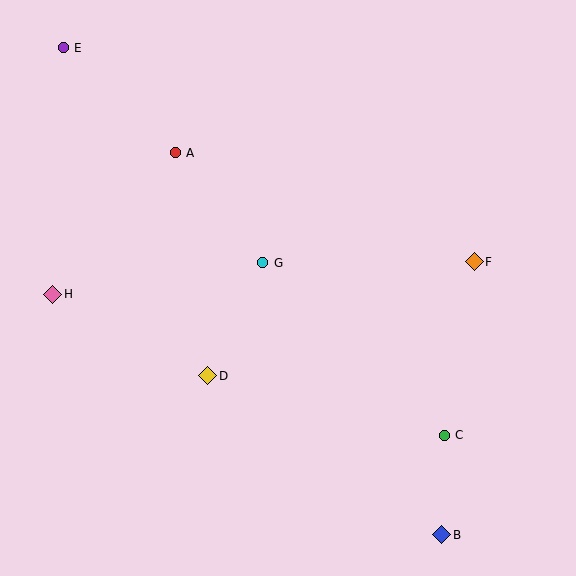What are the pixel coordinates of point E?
Point E is at (63, 48).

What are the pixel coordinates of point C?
Point C is at (444, 435).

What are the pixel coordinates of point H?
Point H is at (53, 294).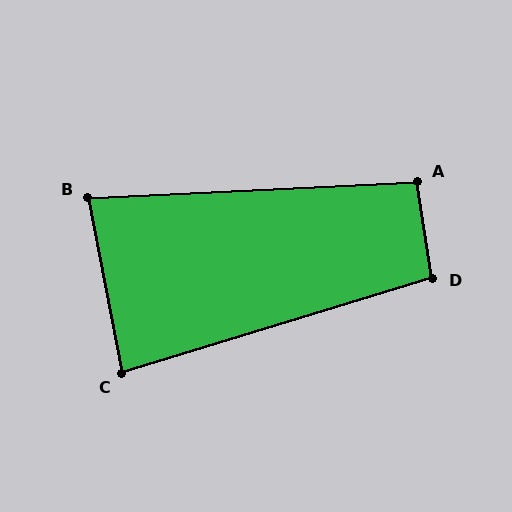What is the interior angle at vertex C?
Approximately 84 degrees (acute).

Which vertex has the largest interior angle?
D, at approximately 98 degrees.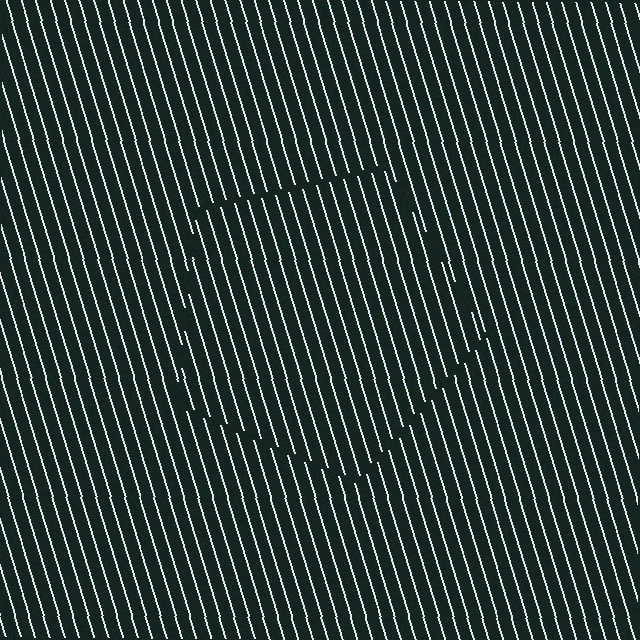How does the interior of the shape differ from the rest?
The interior of the shape contains the same grating, shifted by half a period — the contour is defined by the phase discontinuity where line-ends from the inner and outer gratings abut.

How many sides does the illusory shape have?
5 sides — the line-ends trace a pentagon.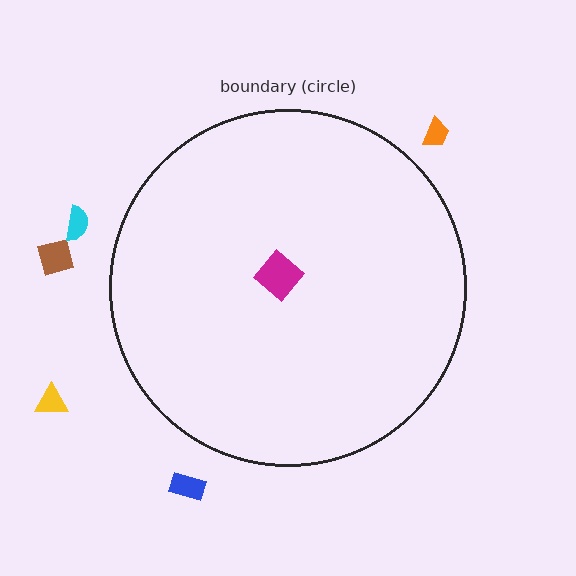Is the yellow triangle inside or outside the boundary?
Outside.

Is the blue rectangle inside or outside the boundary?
Outside.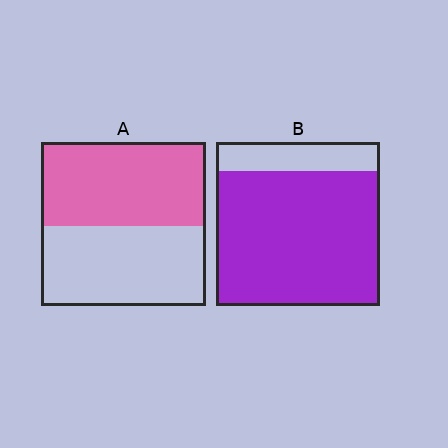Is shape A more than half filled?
Roughly half.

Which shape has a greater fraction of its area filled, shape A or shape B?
Shape B.